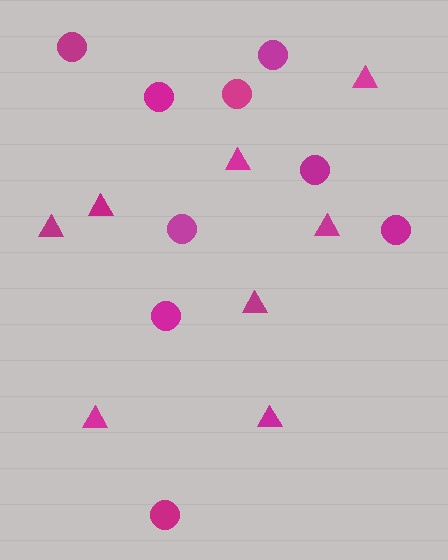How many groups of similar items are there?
There are 2 groups: one group of triangles (8) and one group of circles (9).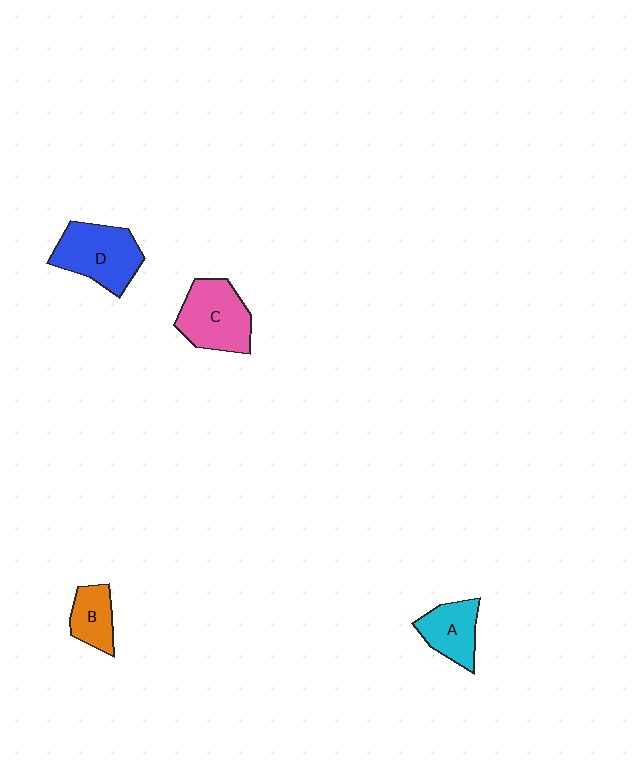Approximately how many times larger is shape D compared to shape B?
Approximately 1.8 times.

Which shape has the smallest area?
Shape B (orange).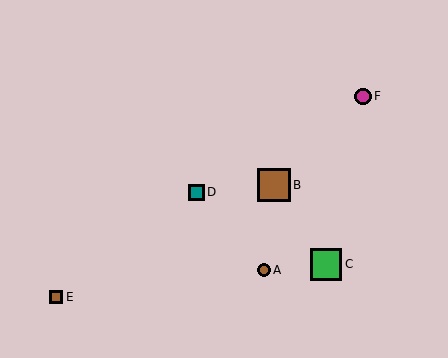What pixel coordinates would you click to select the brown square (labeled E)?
Click at (56, 297) to select the brown square E.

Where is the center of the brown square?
The center of the brown square is at (56, 297).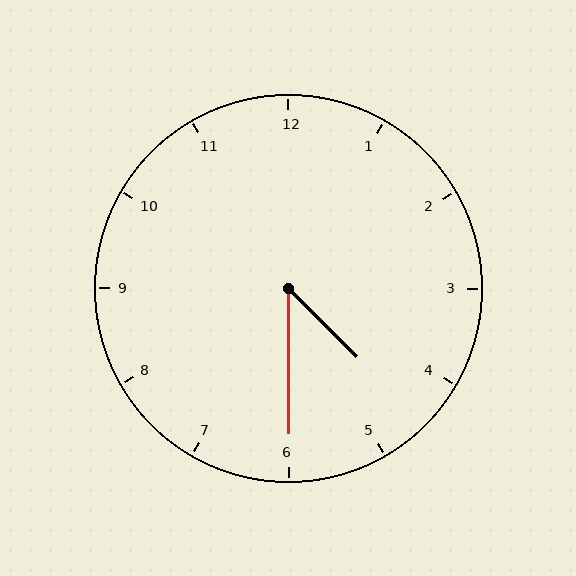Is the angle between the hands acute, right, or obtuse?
It is acute.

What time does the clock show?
4:30.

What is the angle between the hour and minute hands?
Approximately 45 degrees.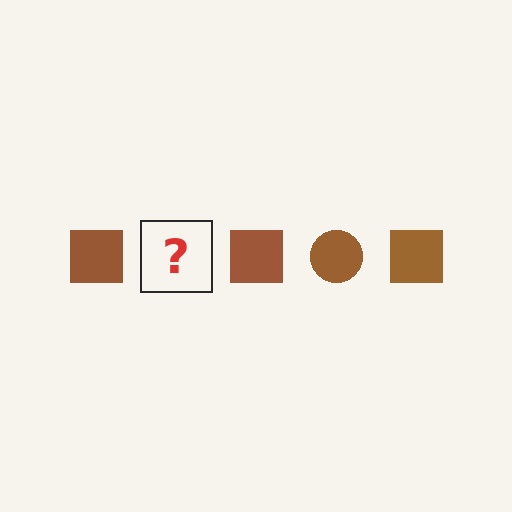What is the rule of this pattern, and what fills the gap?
The rule is that the pattern cycles through square, circle shapes in brown. The gap should be filled with a brown circle.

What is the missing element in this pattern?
The missing element is a brown circle.